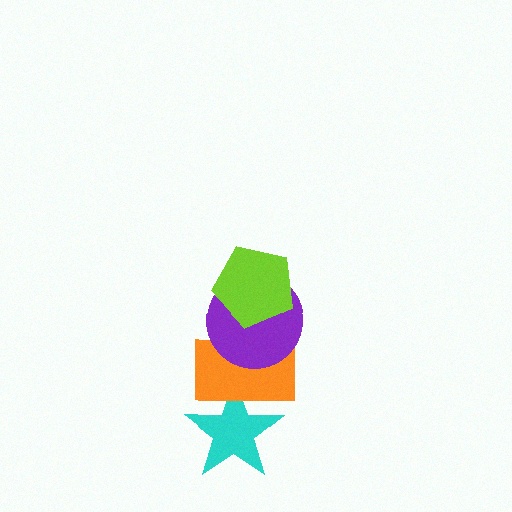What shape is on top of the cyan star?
The orange rectangle is on top of the cyan star.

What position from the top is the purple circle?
The purple circle is 2nd from the top.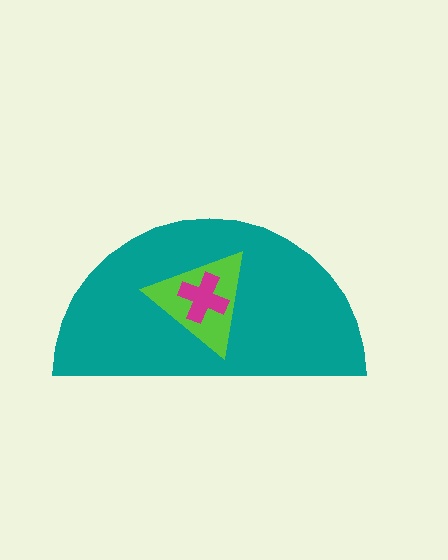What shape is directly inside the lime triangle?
The magenta cross.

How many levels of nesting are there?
3.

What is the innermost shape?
The magenta cross.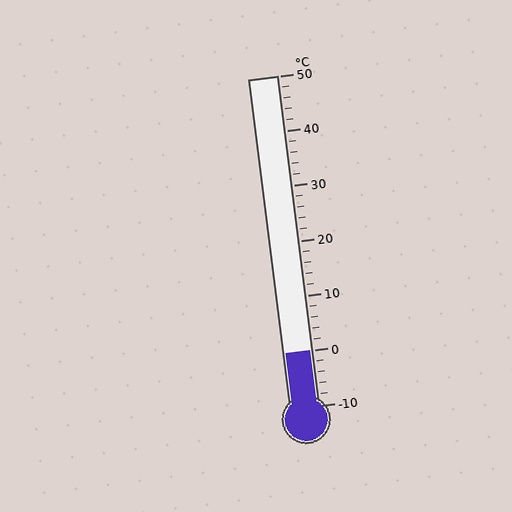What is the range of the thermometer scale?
The thermometer scale ranges from -10°C to 50°C.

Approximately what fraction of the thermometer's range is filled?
The thermometer is filled to approximately 15% of its range.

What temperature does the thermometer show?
The thermometer shows approximately 0°C.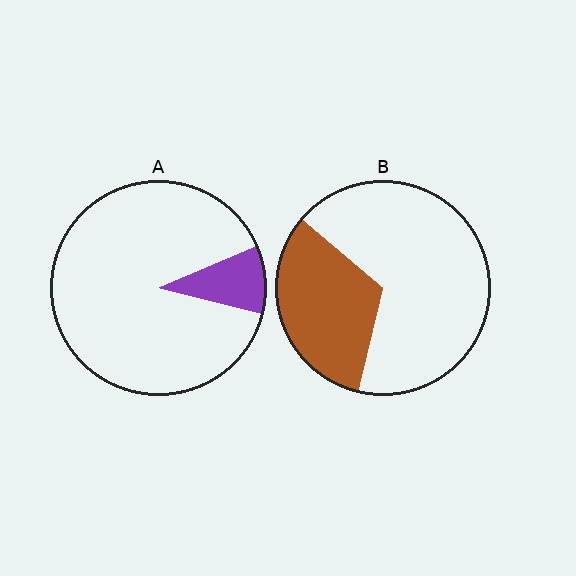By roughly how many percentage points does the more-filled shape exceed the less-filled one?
By roughly 20 percentage points (B over A).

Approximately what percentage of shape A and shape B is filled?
A is approximately 10% and B is approximately 35%.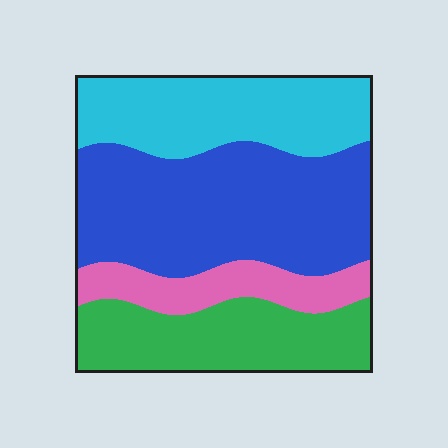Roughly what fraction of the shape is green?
Green takes up about one quarter (1/4) of the shape.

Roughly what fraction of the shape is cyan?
Cyan takes up between a sixth and a third of the shape.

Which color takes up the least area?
Pink, at roughly 10%.